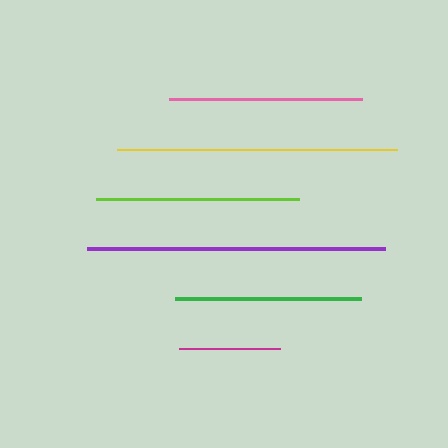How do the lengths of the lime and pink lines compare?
The lime and pink lines are approximately the same length.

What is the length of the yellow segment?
The yellow segment is approximately 280 pixels long.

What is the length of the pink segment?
The pink segment is approximately 193 pixels long.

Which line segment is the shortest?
The magenta line is the shortest at approximately 100 pixels.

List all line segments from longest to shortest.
From longest to shortest: purple, yellow, lime, pink, green, magenta.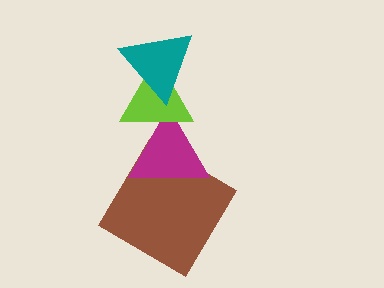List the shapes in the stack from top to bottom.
From top to bottom: the teal triangle, the lime triangle, the magenta triangle, the brown diamond.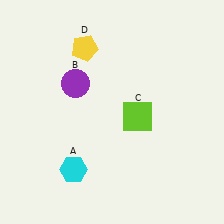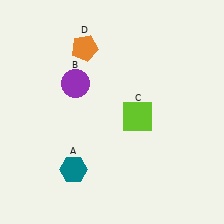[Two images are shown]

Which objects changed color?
A changed from cyan to teal. D changed from yellow to orange.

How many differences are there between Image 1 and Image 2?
There are 2 differences between the two images.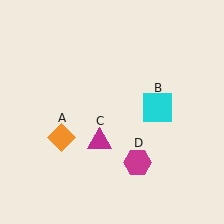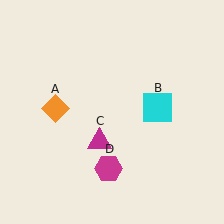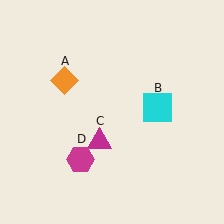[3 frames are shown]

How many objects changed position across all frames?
2 objects changed position: orange diamond (object A), magenta hexagon (object D).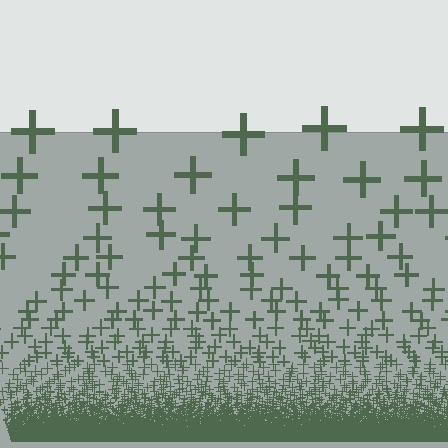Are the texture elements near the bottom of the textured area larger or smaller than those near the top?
Smaller. The gradient is inverted — elements near the bottom are smaller and denser.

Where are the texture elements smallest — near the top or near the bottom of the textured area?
Near the bottom.